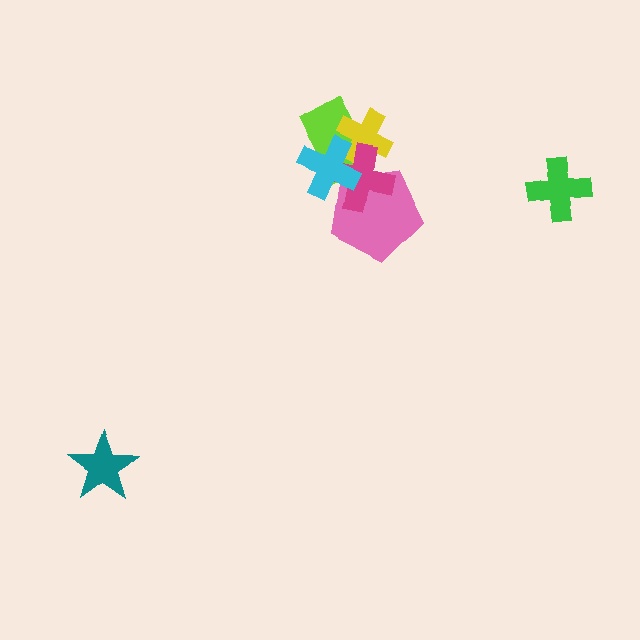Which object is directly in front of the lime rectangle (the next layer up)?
The yellow cross is directly in front of the lime rectangle.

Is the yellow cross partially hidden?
Yes, it is partially covered by another shape.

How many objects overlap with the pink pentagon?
2 objects overlap with the pink pentagon.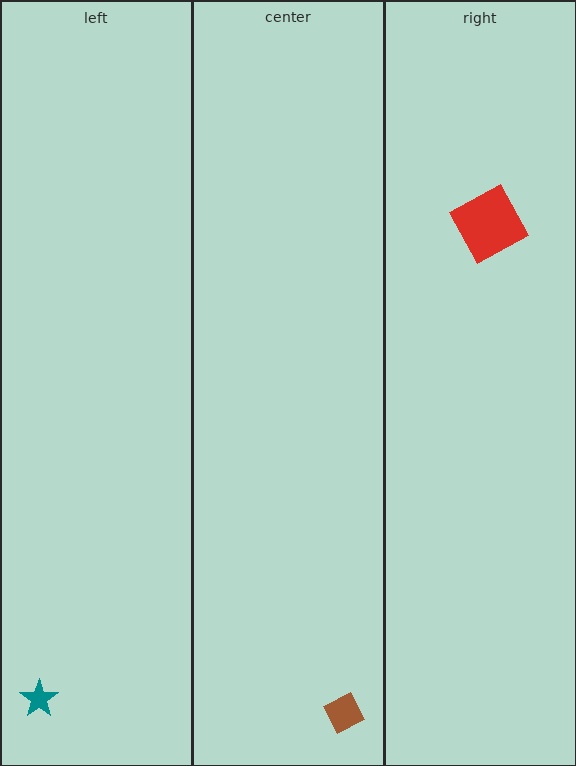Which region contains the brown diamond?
The center region.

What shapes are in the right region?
The red square.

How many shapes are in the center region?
1.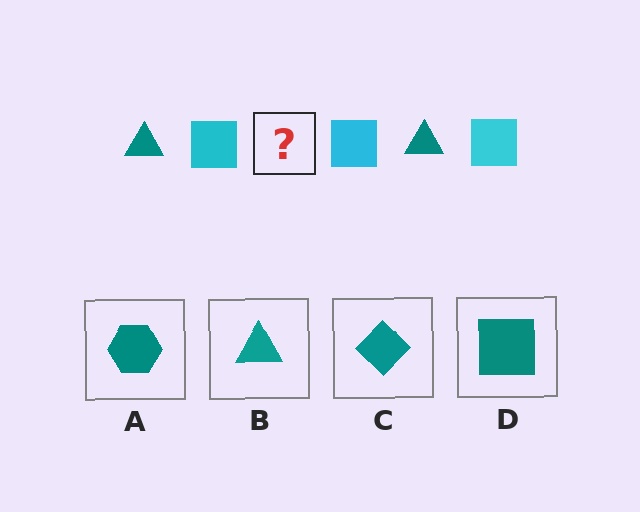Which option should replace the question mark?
Option B.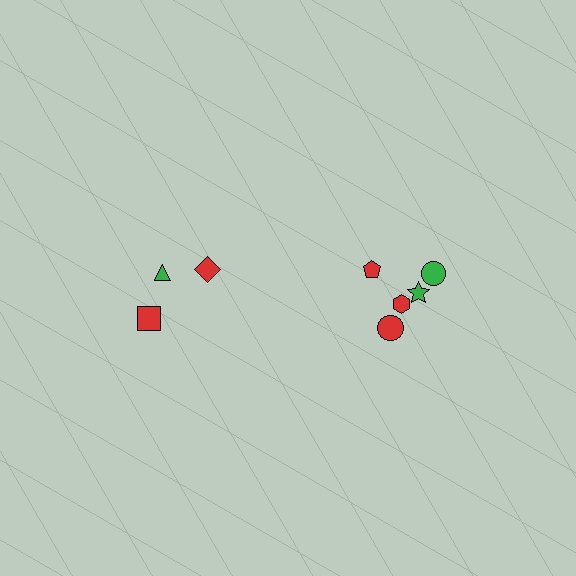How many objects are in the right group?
There are 5 objects.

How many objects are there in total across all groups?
There are 8 objects.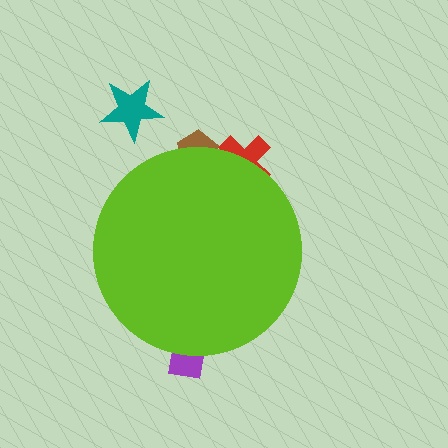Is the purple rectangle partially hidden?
Yes, the purple rectangle is partially hidden behind the lime circle.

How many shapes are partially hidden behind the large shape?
3 shapes are partially hidden.